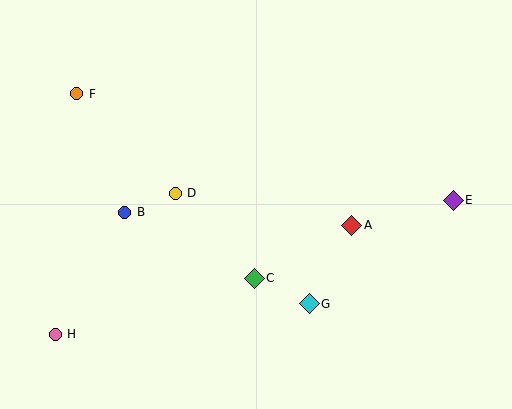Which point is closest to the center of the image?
Point C at (254, 278) is closest to the center.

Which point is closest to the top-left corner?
Point F is closest to the top-left corner.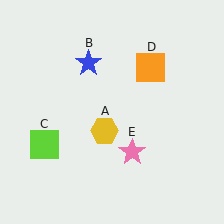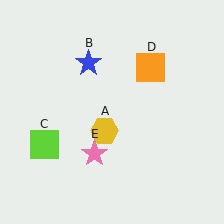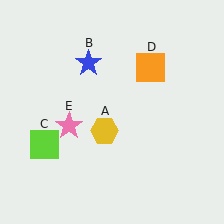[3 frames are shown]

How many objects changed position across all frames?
1 object changed position: pink star (object E).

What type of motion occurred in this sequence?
The pink star (object E) rotated clockwise around the center of the scene.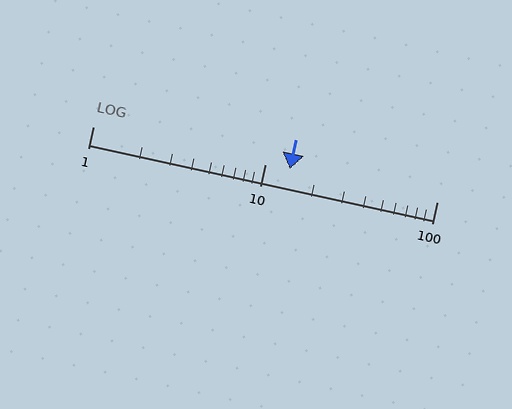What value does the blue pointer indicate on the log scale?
The pointer indicates approximately 14.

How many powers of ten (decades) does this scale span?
The scale spans 2 decades, from 1 to 100.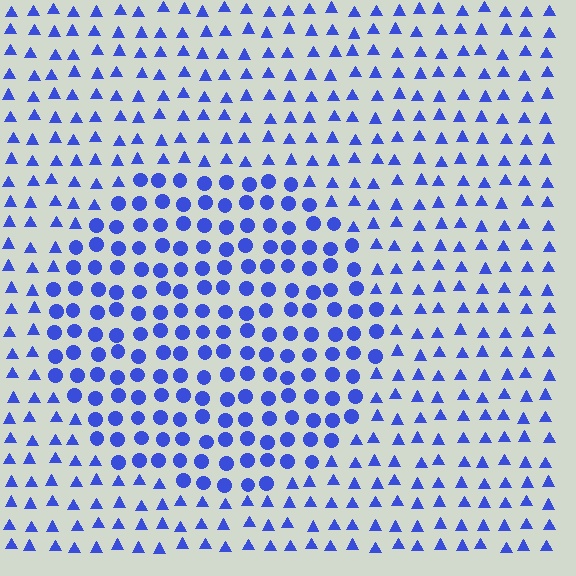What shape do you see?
I see a circle.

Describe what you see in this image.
The image is filled with small blue elements arranged in a uniform grid. A circle-shaped region contains circles, while the surrounding area contains triangles. The boundary is defined purely by the change in element shape.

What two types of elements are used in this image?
The image uses circles inside the circle region and triangles outside it.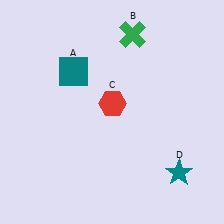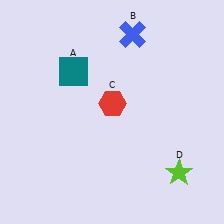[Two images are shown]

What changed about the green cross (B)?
In Image 1, B is green. In Image 2, it changed to blue.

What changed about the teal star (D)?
In Image 1, D is teal. In Image 2, it changed to lime.